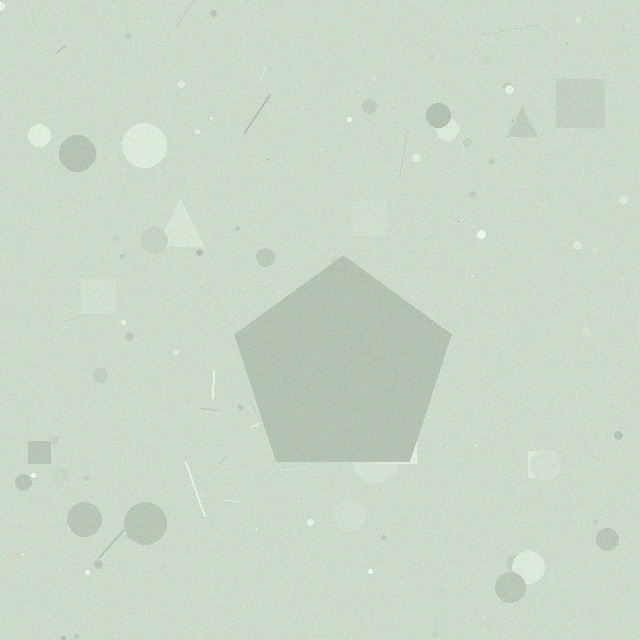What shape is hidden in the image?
A pentagon is hidden in the image.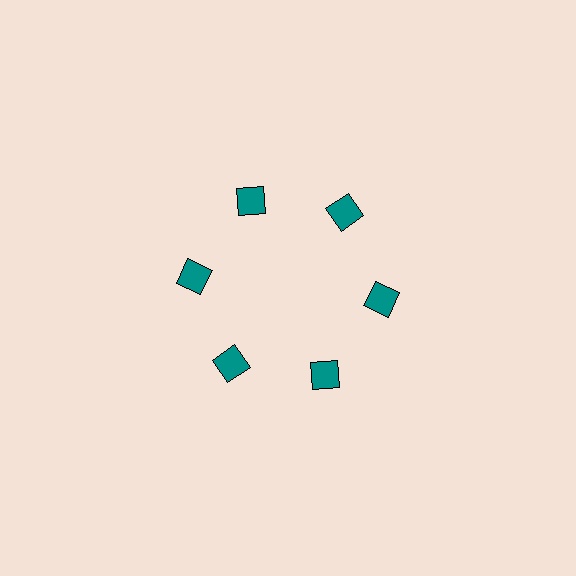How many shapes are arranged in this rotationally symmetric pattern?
There are 6 shapes, arranged in 6 groups of 1.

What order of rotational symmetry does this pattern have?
This pattern has 6-fold rotational symmetry.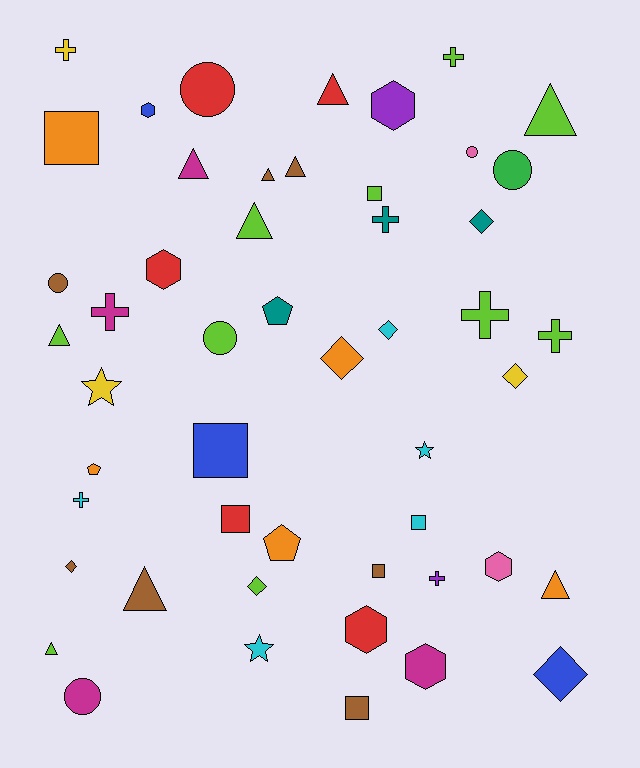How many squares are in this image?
There are 7 squares.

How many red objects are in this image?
There are 5 red objects.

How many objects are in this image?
There are 50 objects.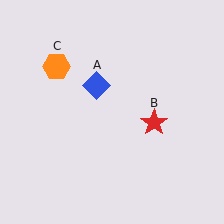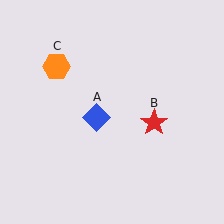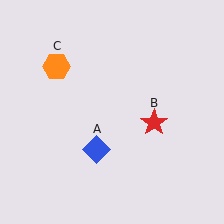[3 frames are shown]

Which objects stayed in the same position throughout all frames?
Red star (object B) and orange hexagon (object C) remained stationary.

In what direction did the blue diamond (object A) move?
The blue diamond (object A) moved down.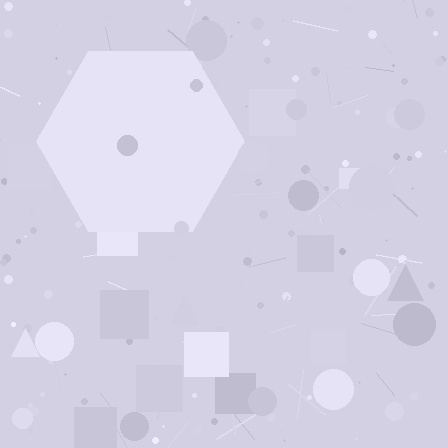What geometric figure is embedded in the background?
A hexagon is embedded in the background.